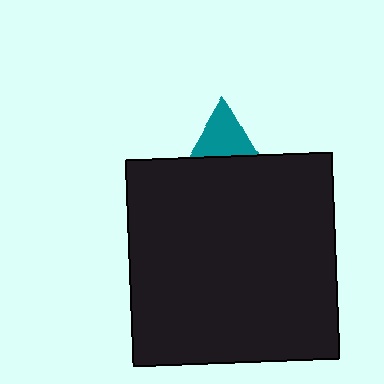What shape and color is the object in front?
The object in front is a black square.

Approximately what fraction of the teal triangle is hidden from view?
Roughly 69% of the teal triangle is hidden behind the black square.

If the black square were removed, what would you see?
You would see the complete teal triangle.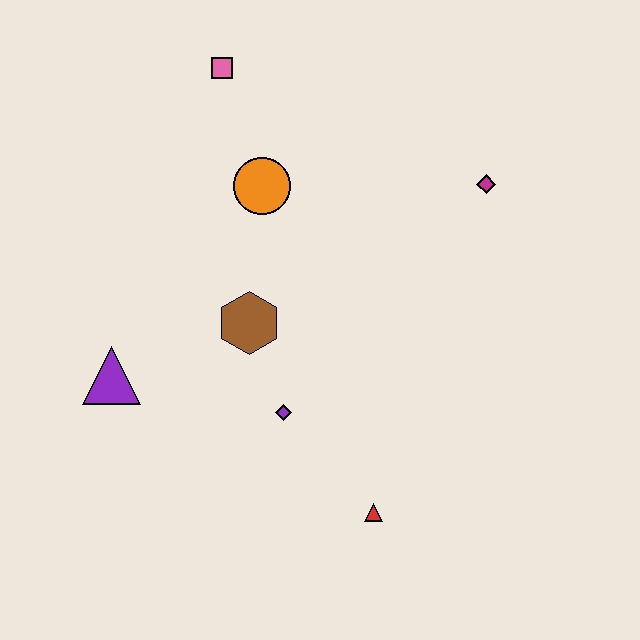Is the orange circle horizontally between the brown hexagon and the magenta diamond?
Yes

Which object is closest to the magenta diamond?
The orange circle is closest to the magenta diamond.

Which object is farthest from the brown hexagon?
The magenta diamond is farthest from the brown hexagon.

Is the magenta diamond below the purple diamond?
No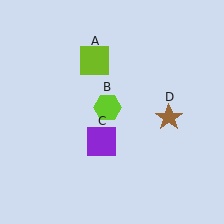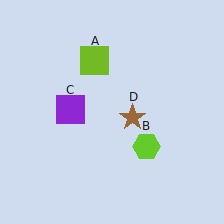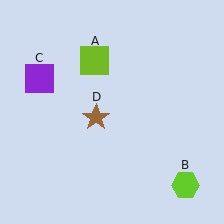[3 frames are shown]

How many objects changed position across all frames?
3 objects changed position: lime hexagon (object B), purple square (object C), brown star (object D).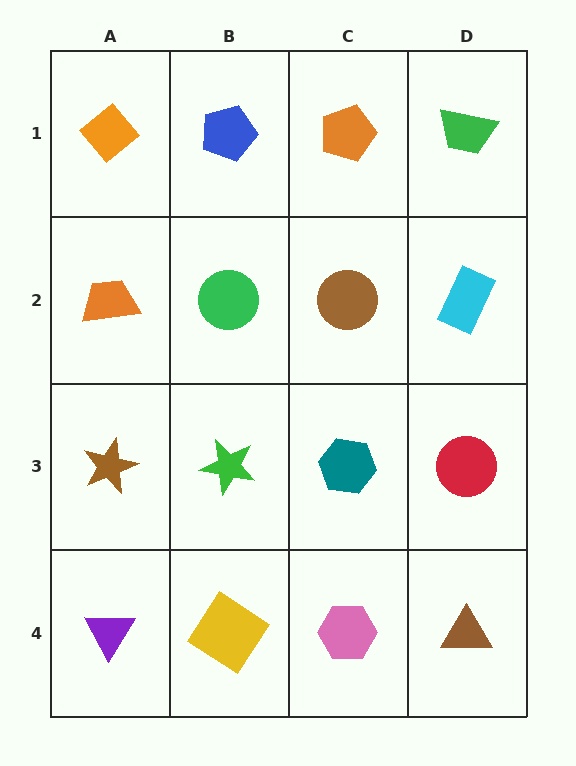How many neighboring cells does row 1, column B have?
3.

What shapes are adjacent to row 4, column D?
A red circle (row 3, column D), a pink hexagon (row 4, column C).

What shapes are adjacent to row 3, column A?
An orange trapezoid (row 2, column A), a purple triangle (row 4, column A), a green star (row 3, column B).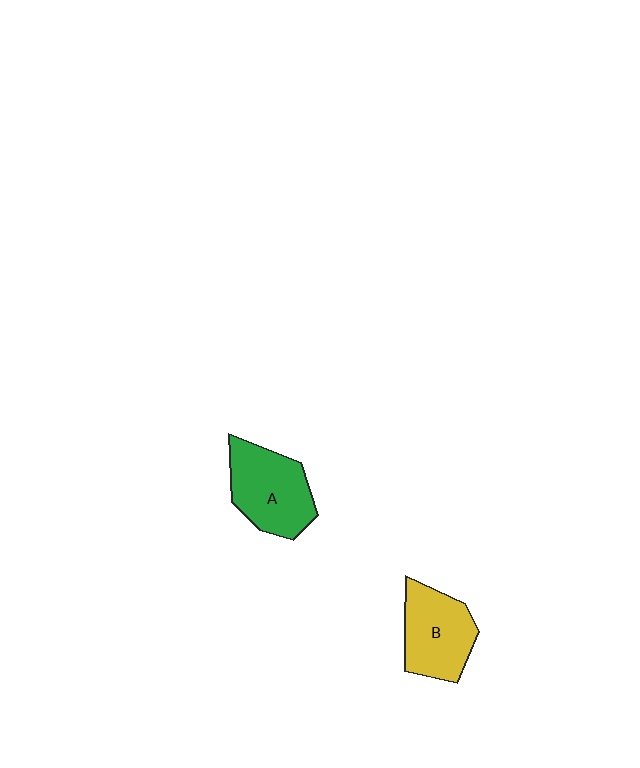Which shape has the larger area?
Shape A (green).